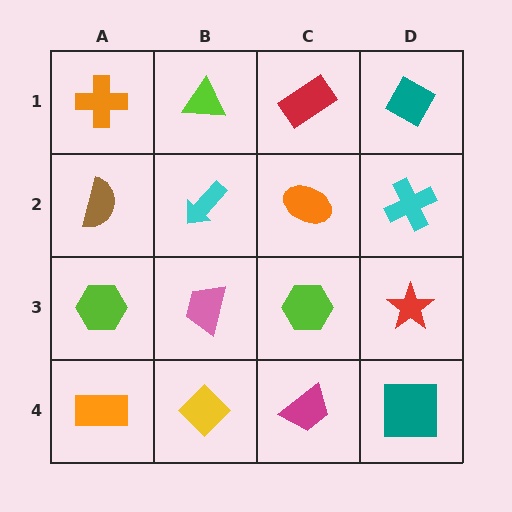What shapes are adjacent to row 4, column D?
A red star (row 3, column D), a magenta trapezoid (row 4, column C).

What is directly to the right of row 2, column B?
An orange ellipse.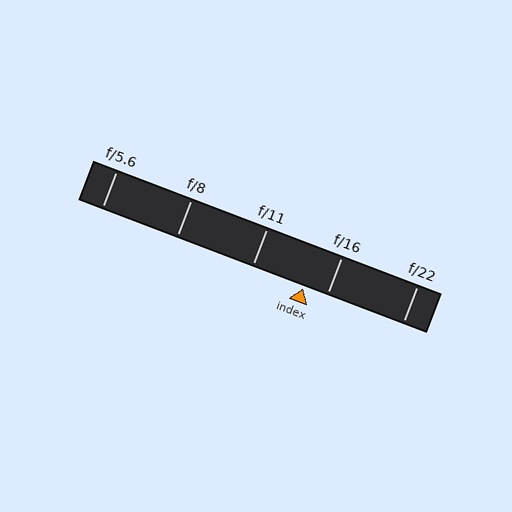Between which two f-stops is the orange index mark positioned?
The index mark is between f/11 and f/16.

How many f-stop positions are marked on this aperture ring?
There are 5 f-stop positions marked.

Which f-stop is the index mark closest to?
The index mark is closest to f/16.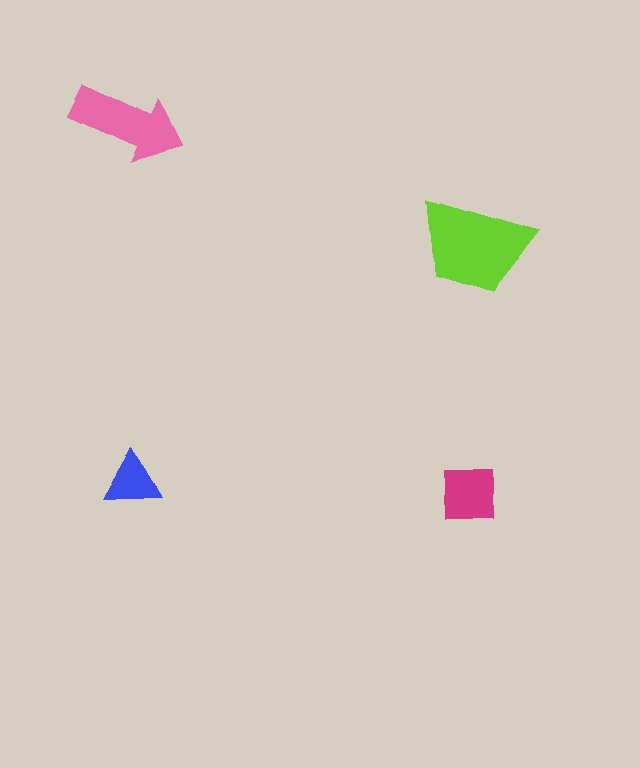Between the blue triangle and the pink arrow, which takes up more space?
The pink arrow.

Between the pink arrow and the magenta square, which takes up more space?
The pink arrow.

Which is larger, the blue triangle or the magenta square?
The magenta square.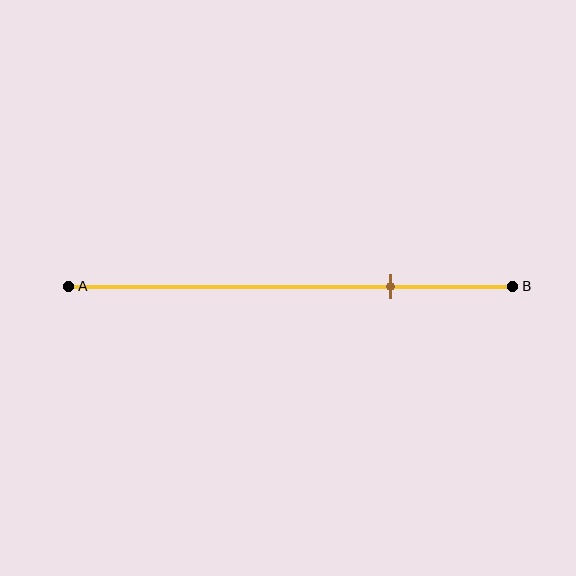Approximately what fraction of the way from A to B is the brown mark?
The brown mark is approximately 75% of the way from A to B.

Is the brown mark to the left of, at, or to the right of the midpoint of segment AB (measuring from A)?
The brown mark is to the right of the midpoint of segment AB.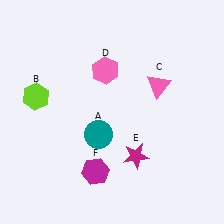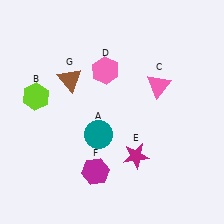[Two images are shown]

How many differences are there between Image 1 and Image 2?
There is 1 difference between the two images.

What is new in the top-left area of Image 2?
A brown triangle (G) was added in the top-left area of Image 2.